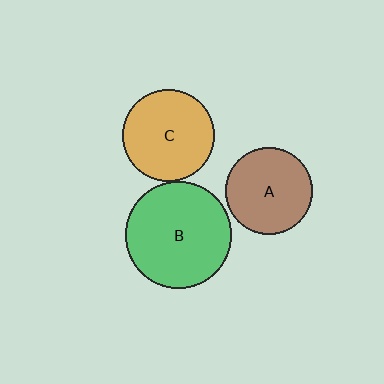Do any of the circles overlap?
No, none of the circles overlap.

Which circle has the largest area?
Circle B (green).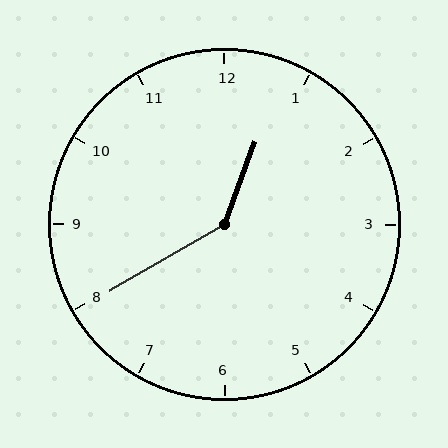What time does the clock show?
12:40.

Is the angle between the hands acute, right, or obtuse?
It is obtuse.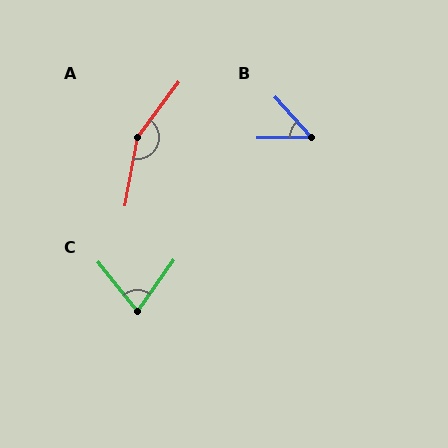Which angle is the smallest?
B, at approximately 49 degrees.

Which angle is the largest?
A, at approximately 153 degrees.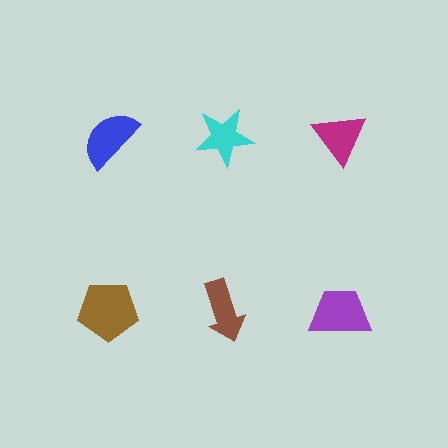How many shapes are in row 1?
3 shapes.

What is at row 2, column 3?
A purple trapezoid.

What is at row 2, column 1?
A brown pentagon.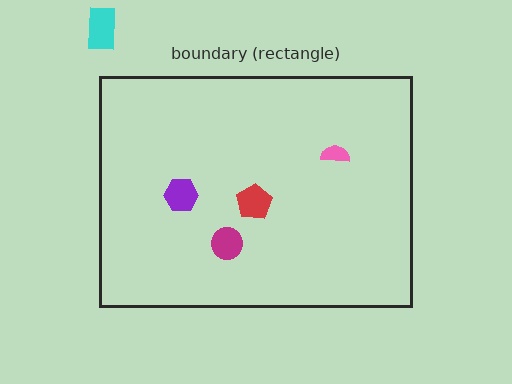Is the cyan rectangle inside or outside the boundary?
Outside.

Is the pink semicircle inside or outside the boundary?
Inside.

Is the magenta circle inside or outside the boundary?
Inside.